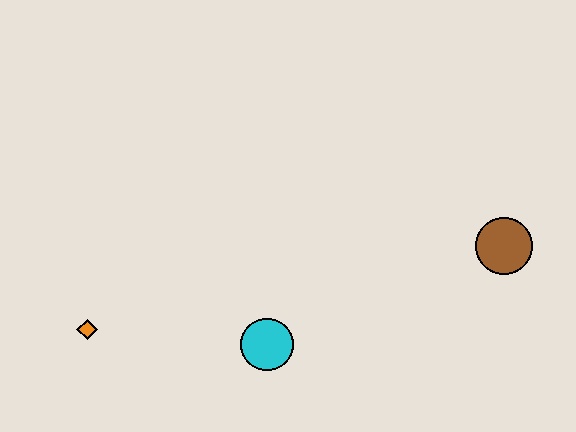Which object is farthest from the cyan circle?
The brown circle is farthest from the cyan circle.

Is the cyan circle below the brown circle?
Yes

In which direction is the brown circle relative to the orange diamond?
The brown circle is to the right of the orange diamond.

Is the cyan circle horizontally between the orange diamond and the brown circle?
Yes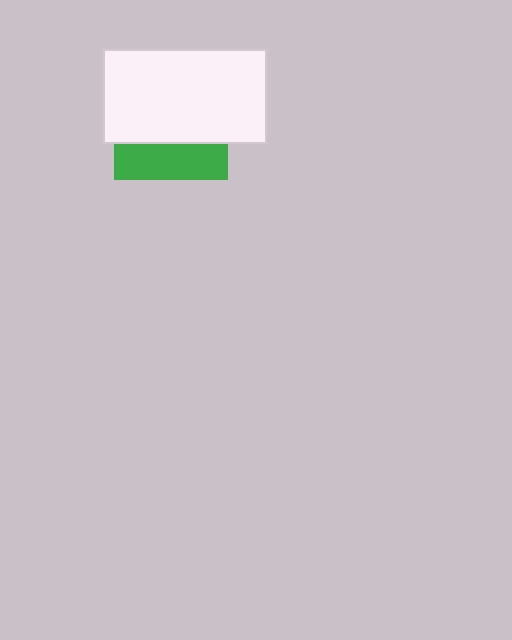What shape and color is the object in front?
The object in front is a white rectangle.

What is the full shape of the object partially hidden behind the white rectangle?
The partially hidden object is a green square.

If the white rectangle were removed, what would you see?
You would see the complete green square.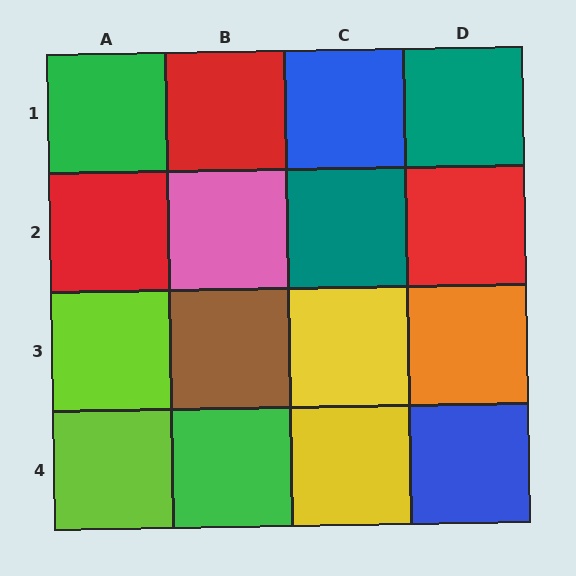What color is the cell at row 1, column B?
Red.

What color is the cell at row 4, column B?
Green.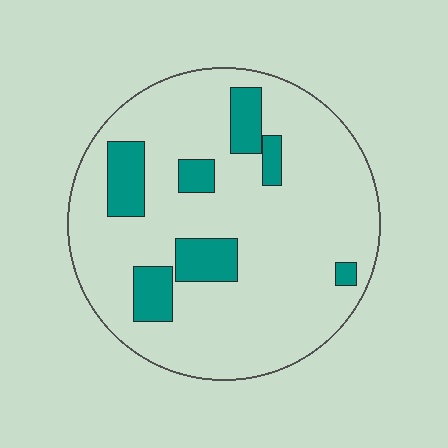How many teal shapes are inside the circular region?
7.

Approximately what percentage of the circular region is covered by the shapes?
Approximately 15%.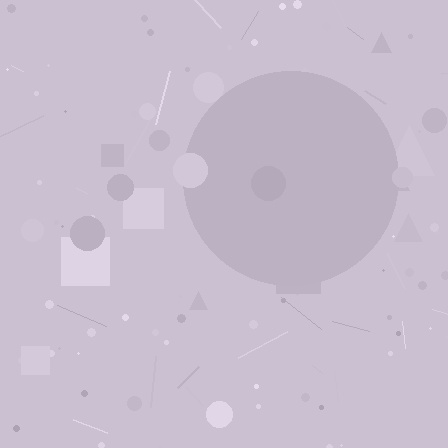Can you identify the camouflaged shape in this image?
The camouflaged shape is a circle.